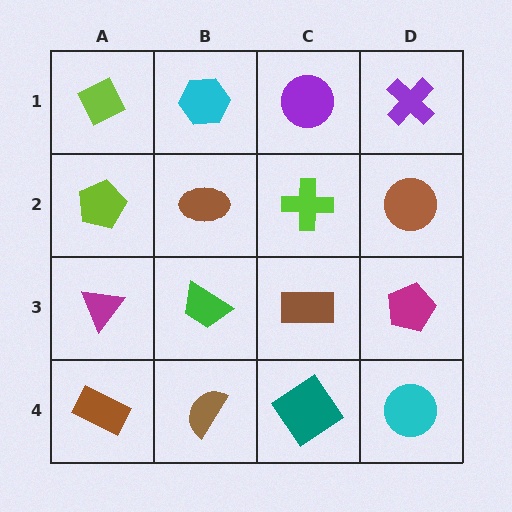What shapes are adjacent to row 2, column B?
A cyan hexagon (row 1, column B), a green trapezoid (row 3, column B), a lime pentagon (row 2, column A), a lime cross (row 2, column C).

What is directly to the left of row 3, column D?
A brown rectangle.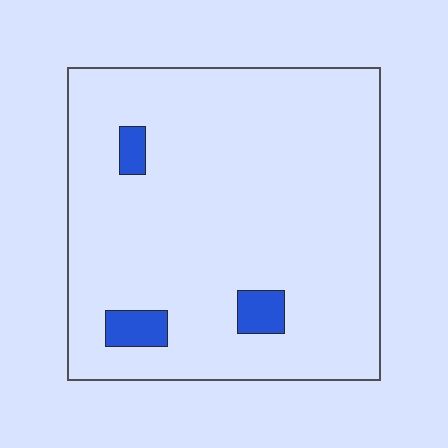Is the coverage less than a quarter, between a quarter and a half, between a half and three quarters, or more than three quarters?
Less than a quarter.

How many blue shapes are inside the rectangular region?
3.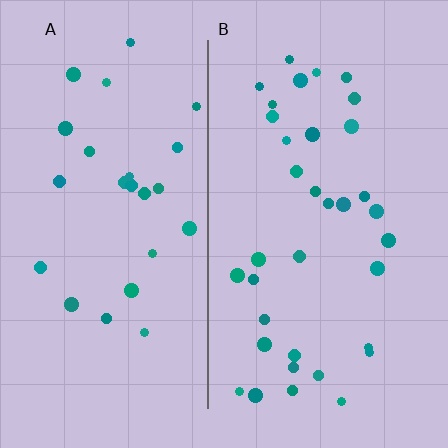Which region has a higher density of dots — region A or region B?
B (the right).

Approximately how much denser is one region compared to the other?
Approximately 1.4× — region B over region A.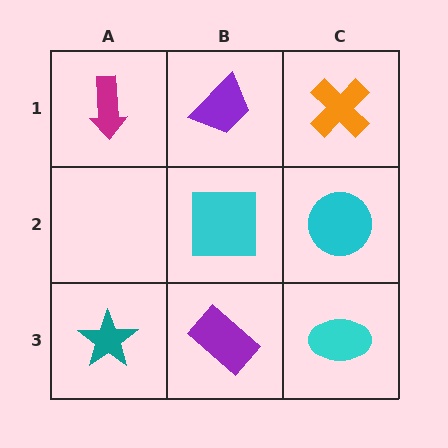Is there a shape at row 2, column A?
No, that cell is empty.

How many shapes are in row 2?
2 shapes.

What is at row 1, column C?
An orange cross.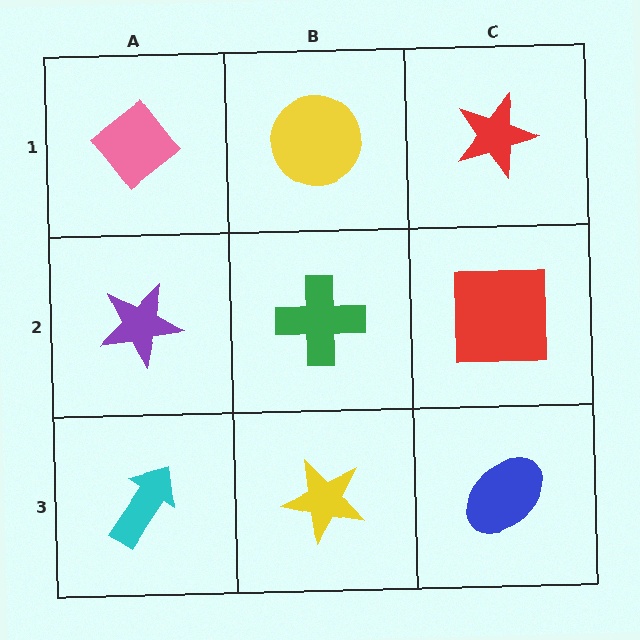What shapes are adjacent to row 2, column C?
A red star (row 1, column C), a blue ellipse (row 3, column C), a green cross (row 2, column B).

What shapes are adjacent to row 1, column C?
A red square (row 2, column C), a yellow circle (row 1, column B).